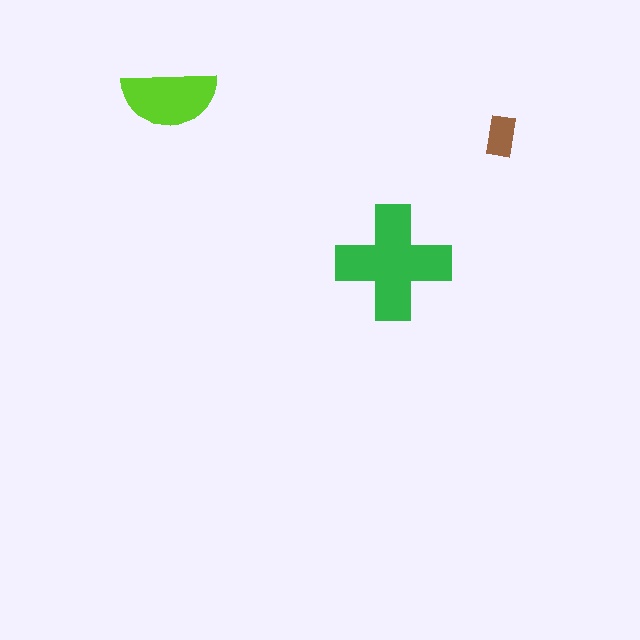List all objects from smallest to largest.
The brown rectangle, the lime semicircle, the green cross.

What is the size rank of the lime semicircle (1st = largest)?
2nd.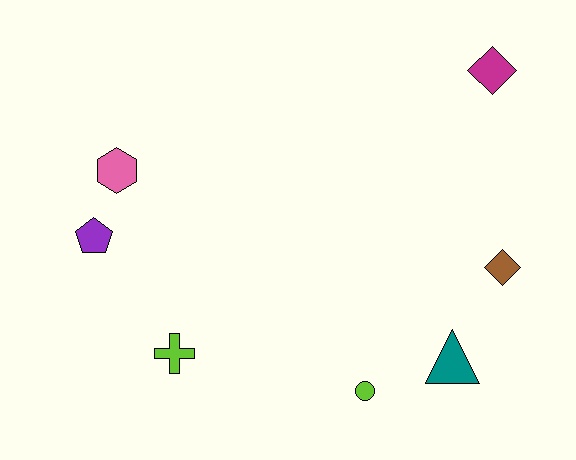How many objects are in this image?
There are 7 objects.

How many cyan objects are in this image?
There are no cyan objects.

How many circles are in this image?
There is 1 circle.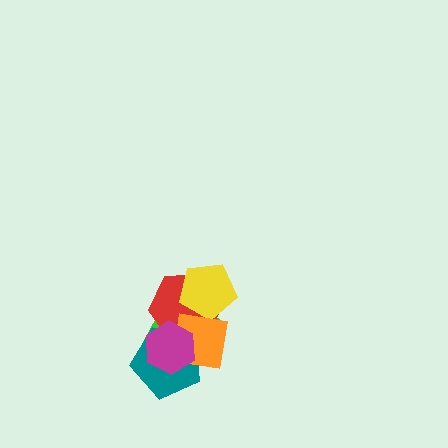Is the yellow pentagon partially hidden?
Yes, it is partially covered by another shape.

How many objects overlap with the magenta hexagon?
4 objects overlap with the magenta hexagon.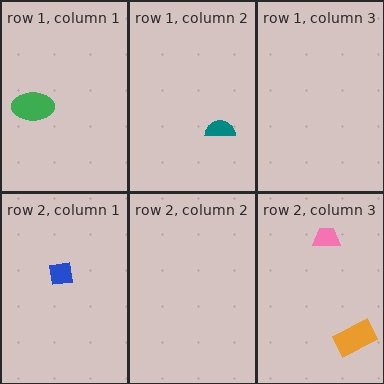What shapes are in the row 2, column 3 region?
The orange rectangle, the pink trapezoid.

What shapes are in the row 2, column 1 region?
The blue square.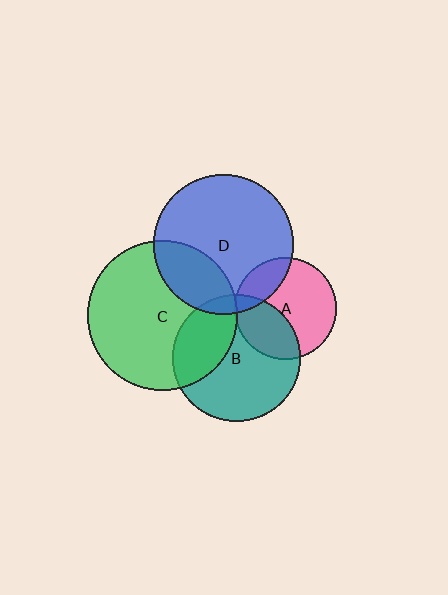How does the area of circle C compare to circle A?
Approximately 2.2 times.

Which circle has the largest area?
Circle C (green).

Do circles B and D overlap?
Yes.